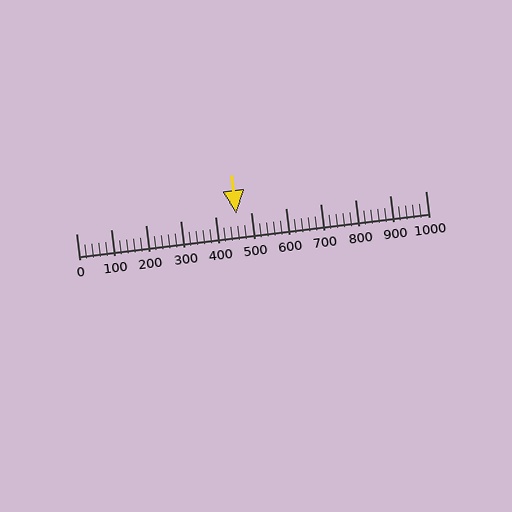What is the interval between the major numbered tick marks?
The major tick marks are spaced 100 units apart.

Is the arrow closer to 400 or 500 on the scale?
The arrow is closer to 500.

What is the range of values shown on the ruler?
The ruler shows values from 0 to 1000.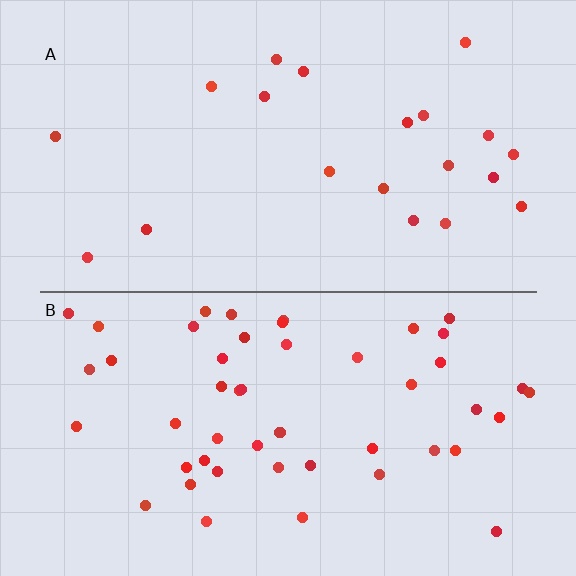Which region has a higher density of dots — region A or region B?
B (the bottom).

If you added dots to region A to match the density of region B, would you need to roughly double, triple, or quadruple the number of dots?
Approximately double.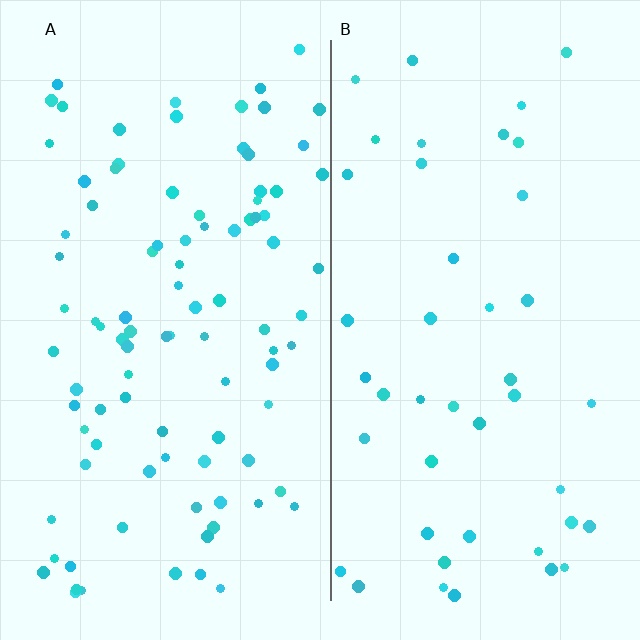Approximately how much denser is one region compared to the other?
Approximately 2.2× — region A over region B.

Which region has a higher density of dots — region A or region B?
A (the left).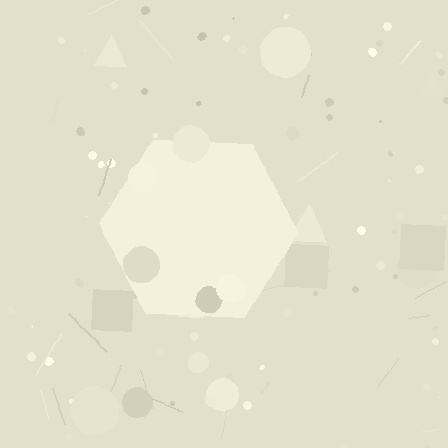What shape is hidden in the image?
A hexagon is hidden in the image.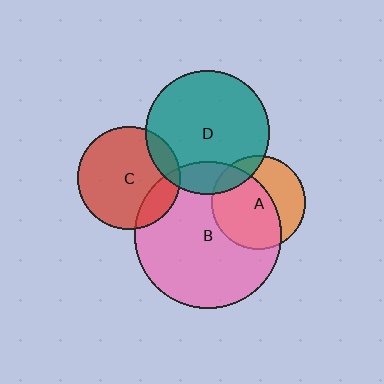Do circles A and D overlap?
Yes.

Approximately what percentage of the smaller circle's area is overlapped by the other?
Approximately 15%.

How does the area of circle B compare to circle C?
Approximately 2.1 times.